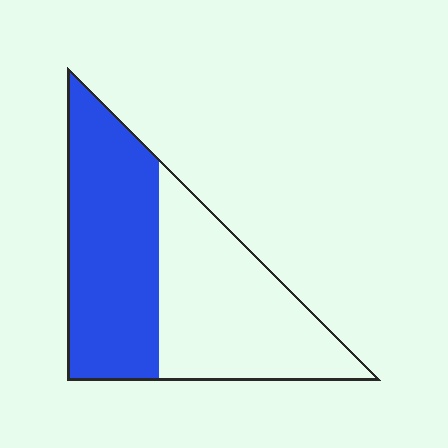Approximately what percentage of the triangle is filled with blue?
Approximately 50%.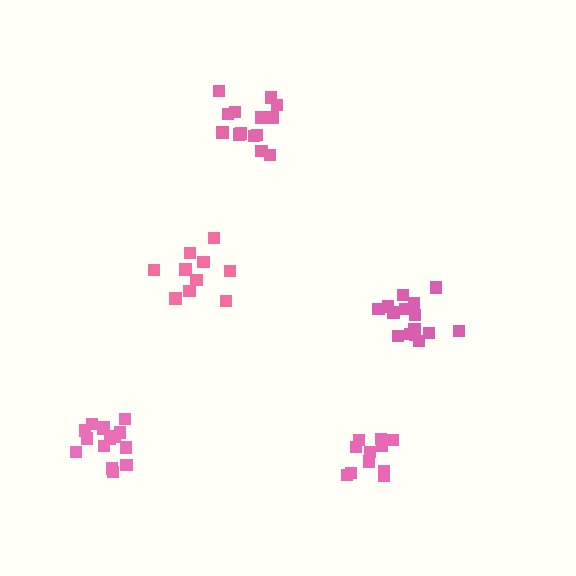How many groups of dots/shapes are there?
There are 5 groups.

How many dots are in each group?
Group 1: 11 dots, Group 2: 15 dots, Group 3: 16 dots, Group 4: 14 dots, Group 5: 11 dots (67 total).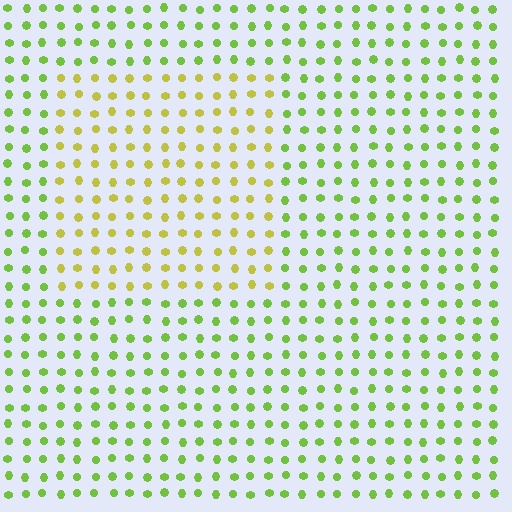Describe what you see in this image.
The image is filled with small lime elements in a uniform arrangement. A rectangle-shaped region is visible where the elements are tinted to a slightly different hue, forming a subtle color boundary.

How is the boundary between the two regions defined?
The boundary is defined purely by a slight shift in hue (about 35 degrees). Spacing, size, and orientation are identical on both sides.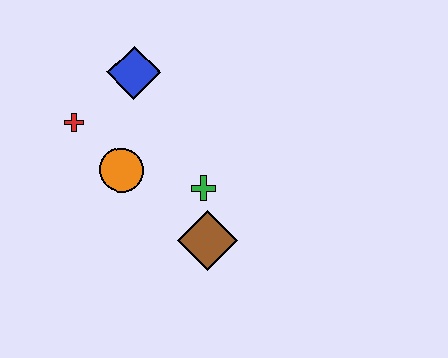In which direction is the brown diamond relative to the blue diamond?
The brown diamond is below the blue diamond.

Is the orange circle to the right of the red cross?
Yes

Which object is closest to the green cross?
The brown diamond is closest to the green cross.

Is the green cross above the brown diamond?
Yes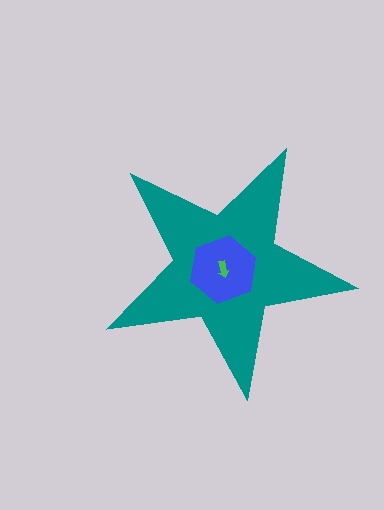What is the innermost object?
The green arrow.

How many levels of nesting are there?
3.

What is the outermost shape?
The teal star.